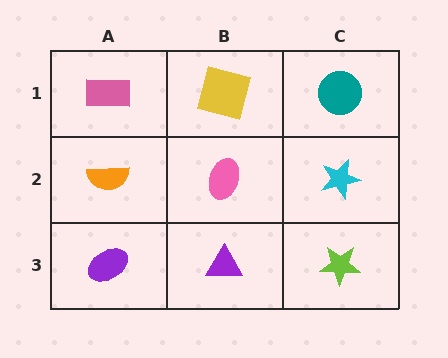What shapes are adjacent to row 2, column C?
A teal circle (row 1, column C), a lime star (row 3, column C), a pink ellipse (row 2, column B).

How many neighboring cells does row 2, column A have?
3.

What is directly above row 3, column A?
An orange semicircle.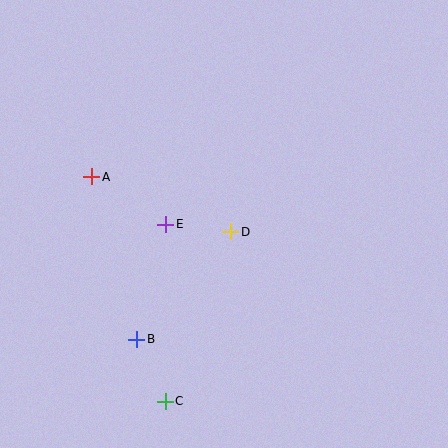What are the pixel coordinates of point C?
Point C is at (166, 401).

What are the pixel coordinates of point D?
Point D is at (231, 232).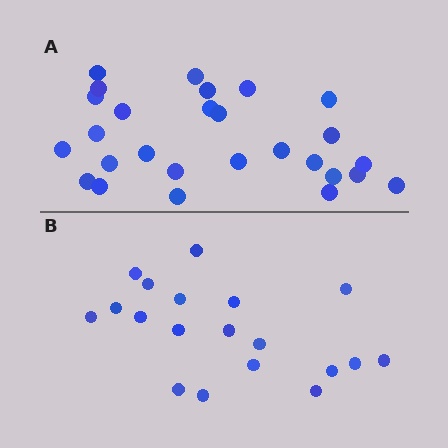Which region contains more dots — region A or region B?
Region A (the top region) has more dots.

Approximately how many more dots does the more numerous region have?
Region A has roughly 8 or so more dots than region B.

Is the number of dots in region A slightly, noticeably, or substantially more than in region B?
Region A has noticeably more, but not dramatically so. The ratio is roughly 1.4 to 1.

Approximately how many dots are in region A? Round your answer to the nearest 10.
About 30 dots. (The exact count is 27, which rounds to 30.)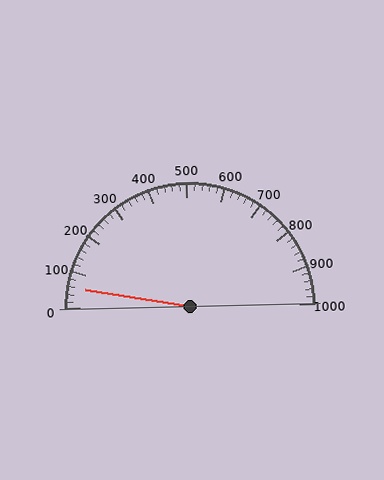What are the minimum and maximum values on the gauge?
The gauge ranges from 0 to 1000.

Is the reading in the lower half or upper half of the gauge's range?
The reading is in the lower half of the range (0 to 1000).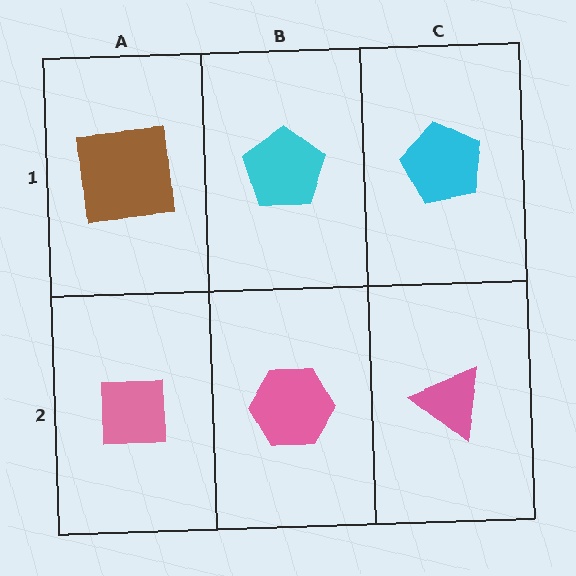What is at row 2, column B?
A pink hexagon.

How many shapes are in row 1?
3 shapes.